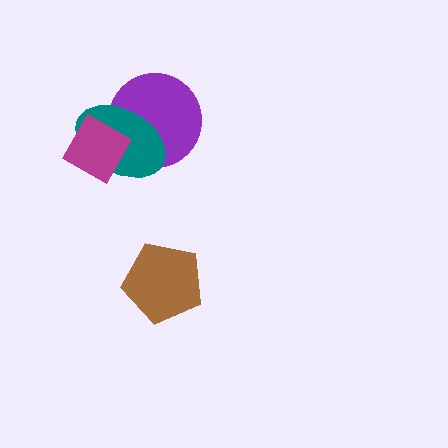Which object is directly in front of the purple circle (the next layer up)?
The teal ellipse is directly in front of the purple circle.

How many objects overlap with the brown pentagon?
0 objects overlap with the brown pentagon.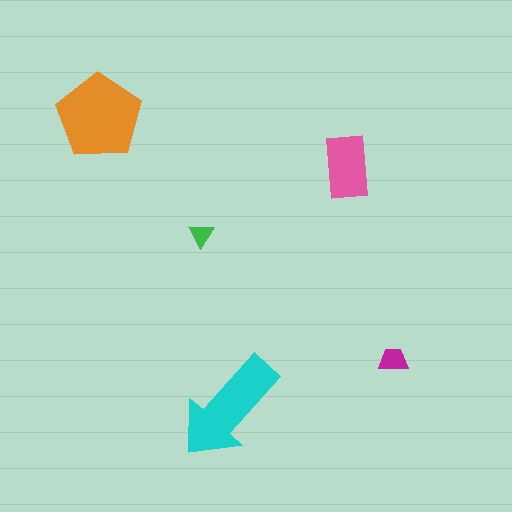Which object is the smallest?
The green triangle.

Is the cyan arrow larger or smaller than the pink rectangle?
Larger.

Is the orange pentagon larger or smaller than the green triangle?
Larger.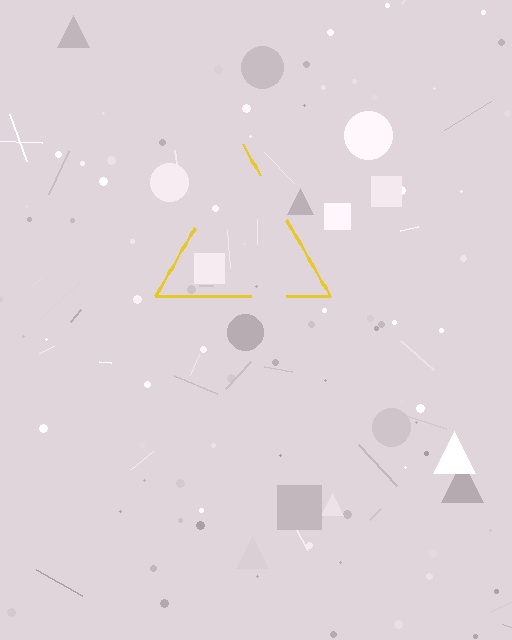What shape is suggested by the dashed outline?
The dashed outline suggests a triangle.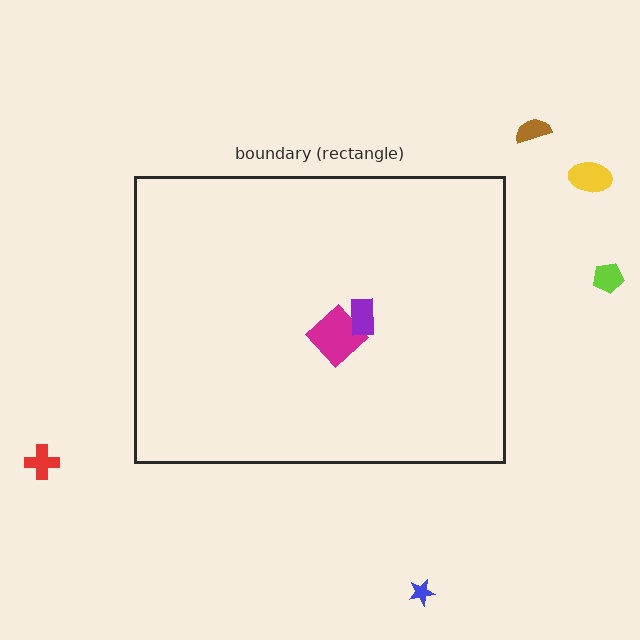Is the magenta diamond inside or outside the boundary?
Inside.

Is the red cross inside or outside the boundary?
Outside.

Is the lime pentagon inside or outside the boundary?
Outside.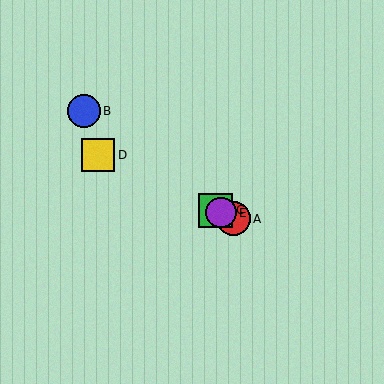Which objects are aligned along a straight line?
Objects A, C, D, E are aligned along a straight line.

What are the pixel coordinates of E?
Object E is at (221, 213).